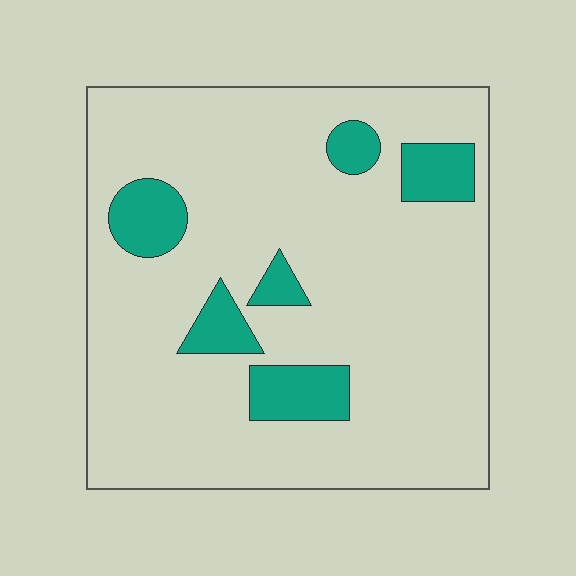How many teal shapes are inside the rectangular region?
6.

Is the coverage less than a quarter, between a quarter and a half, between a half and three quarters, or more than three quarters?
Less than a quarter.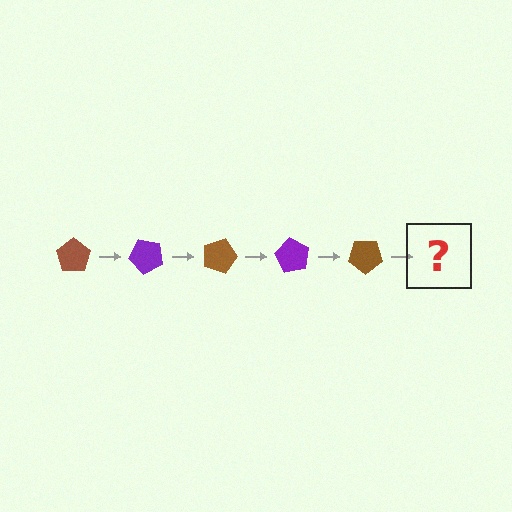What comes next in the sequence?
The next element should be a purple pentagon, rotated 225 degrees from the start.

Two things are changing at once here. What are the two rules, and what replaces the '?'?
The two rules are that it rotates 45 degrees each step and the color cycles through brown and purple. The '?' should be a purple pentagon, rotated 225 degrees from the start.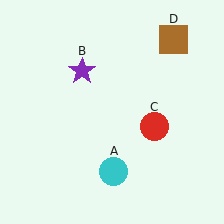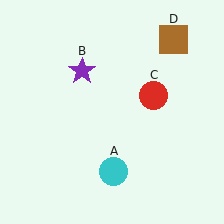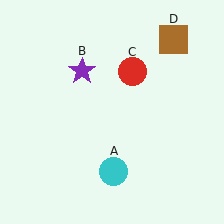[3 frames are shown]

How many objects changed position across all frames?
1 object changed position: red circle (object C).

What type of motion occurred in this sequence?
The red circle (object C) rotated counterclockwise around the center of the scene.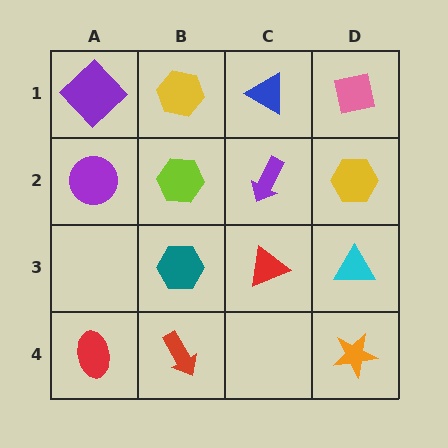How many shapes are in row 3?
3 shapes.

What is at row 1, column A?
A purple diamond.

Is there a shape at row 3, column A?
No, that cell is empty.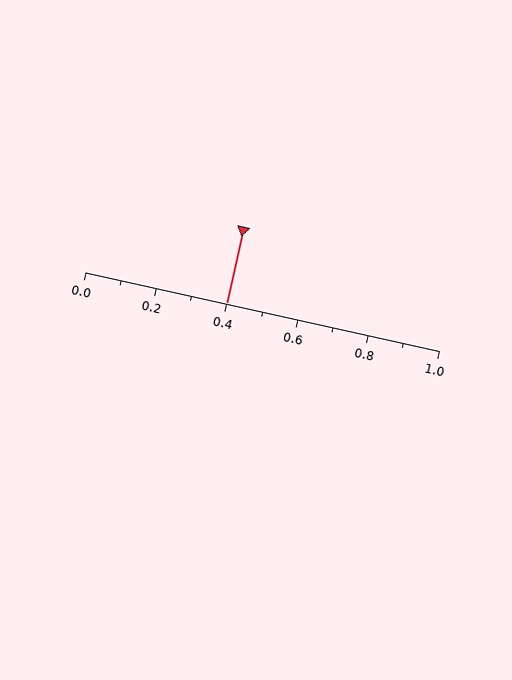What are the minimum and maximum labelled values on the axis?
The axis runs from 0.0 to 1.0.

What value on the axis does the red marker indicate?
The marker indicates approximately 0.4.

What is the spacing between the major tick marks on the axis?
The major ticks are spaced 0.2 apart.